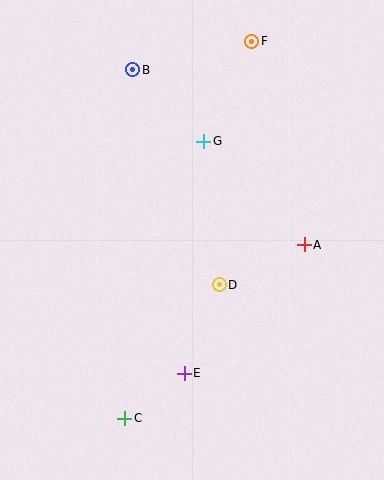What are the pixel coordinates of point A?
Point A is at (304, 245).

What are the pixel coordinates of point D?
Point D is at (219, 285).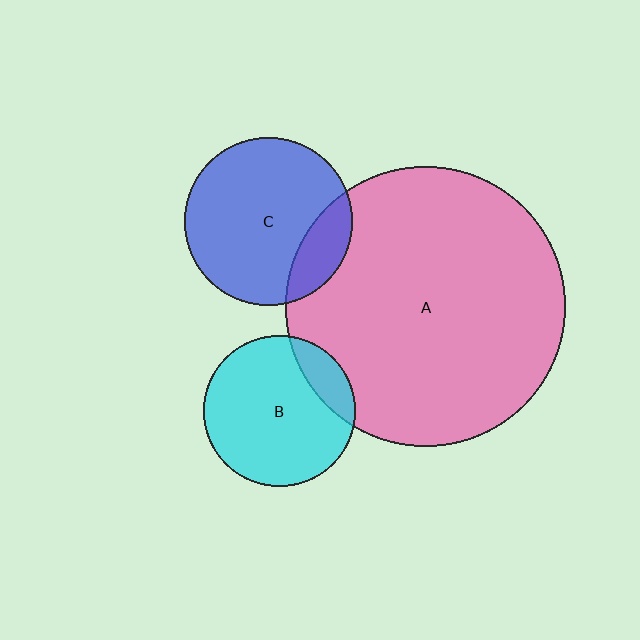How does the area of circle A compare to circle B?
Approximately 3.4 times.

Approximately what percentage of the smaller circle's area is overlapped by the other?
Approximately 20%.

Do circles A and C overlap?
Yes.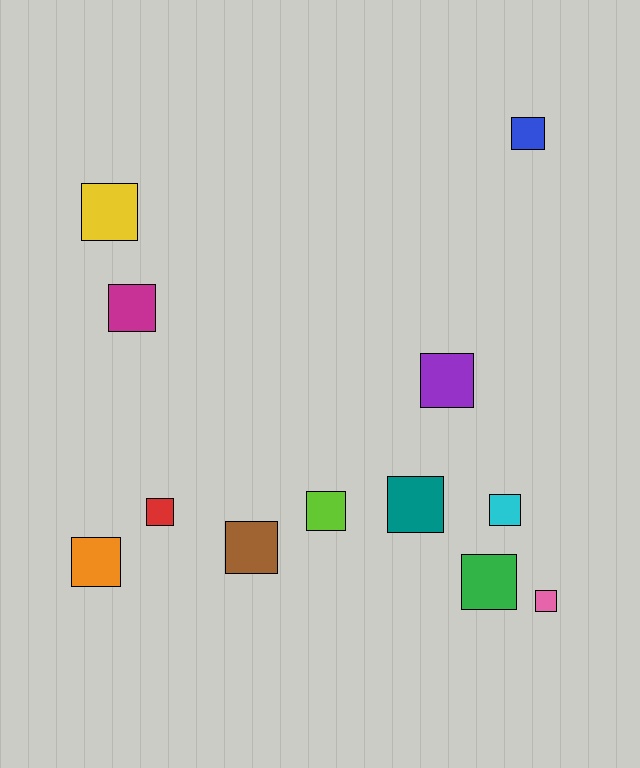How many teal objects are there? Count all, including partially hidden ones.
There is 1 teal object.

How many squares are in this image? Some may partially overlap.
There are 12 squares.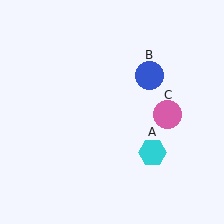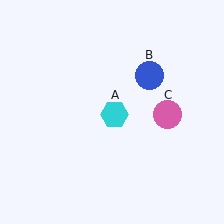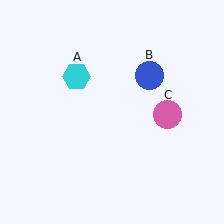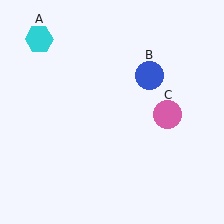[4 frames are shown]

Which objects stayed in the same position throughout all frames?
Blue circle (object B) and pink circle (object C) remained stationary.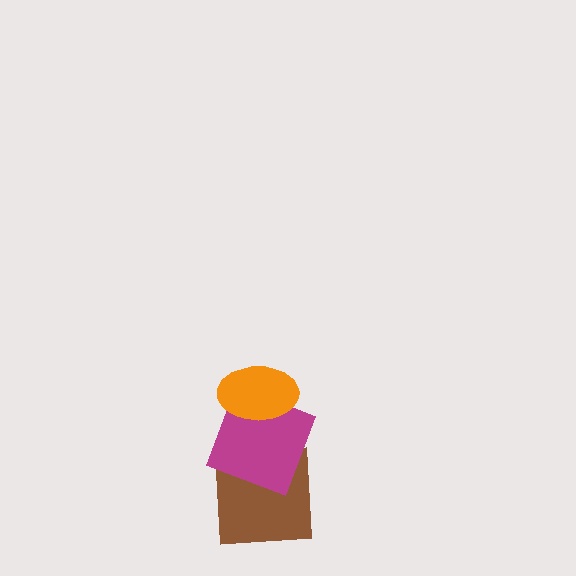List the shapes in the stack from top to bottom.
From top to bottom: the orange ellipse, the magenta square, the brown square.